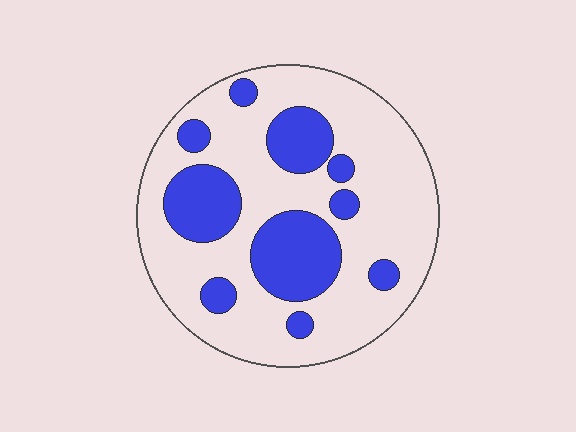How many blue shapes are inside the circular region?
10.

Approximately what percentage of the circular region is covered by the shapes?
Approximately 30%.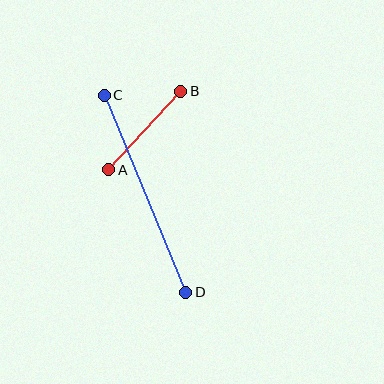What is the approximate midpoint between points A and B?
The midpoint is at approximately (145, 131) pixels.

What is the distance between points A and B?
The distance is approximately 106 pixels.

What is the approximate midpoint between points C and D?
The midpoint is at approximately (145, 194) pixels.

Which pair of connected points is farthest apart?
Points C and D are farthest apart.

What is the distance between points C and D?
The distance is approximately 213 pixels.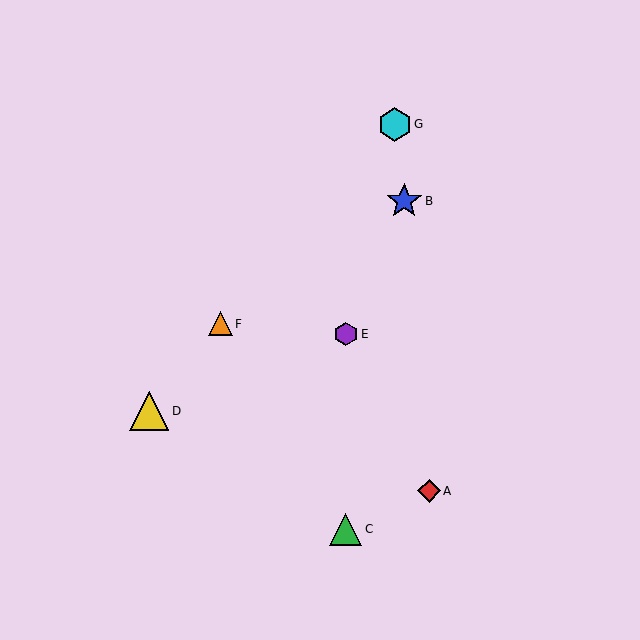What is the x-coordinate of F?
Object F is at x≈221.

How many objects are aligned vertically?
2 objects (C, E) are aligned vertically.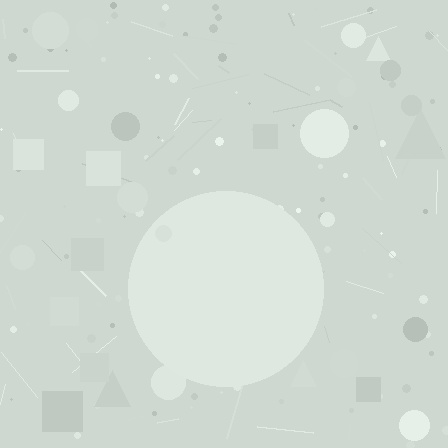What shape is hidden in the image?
A circle is hidden in the image.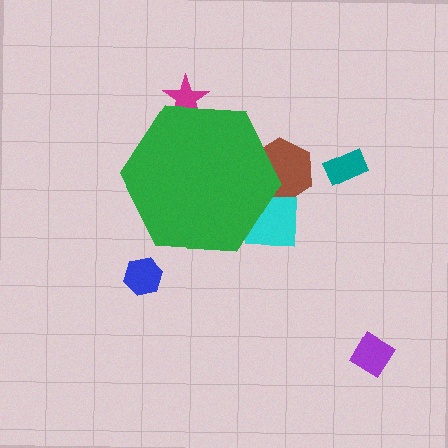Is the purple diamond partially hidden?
No, the purple diamond is fully visible.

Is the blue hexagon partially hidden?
No, the blue hexagon is fully visible.